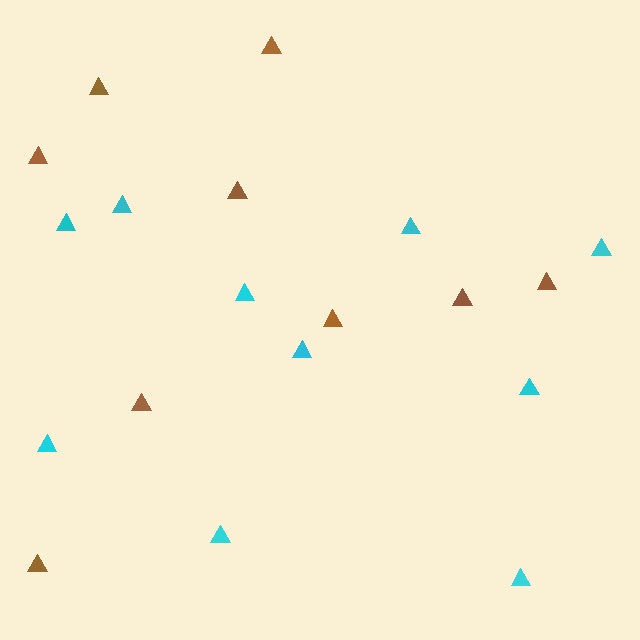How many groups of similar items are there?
There are 2 groups: one group of brown triangles (9) and one group of cyan triangles (10).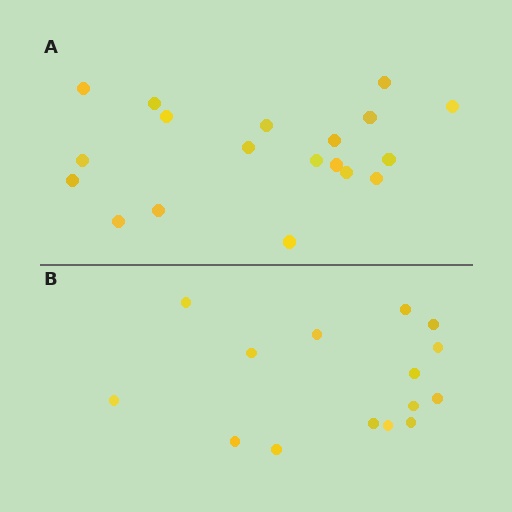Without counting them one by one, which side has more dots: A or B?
Region A (the top region) has more dots.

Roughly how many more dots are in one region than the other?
Region A has about 4 more dots than region B.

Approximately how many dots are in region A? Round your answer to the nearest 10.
About 20 dots. (The exact count is 19, which rounds to 20.)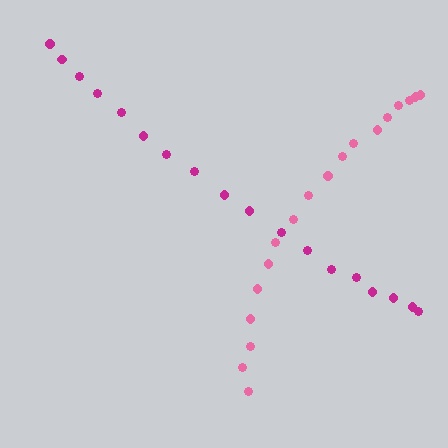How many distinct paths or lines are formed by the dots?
There are 2 distinct paths.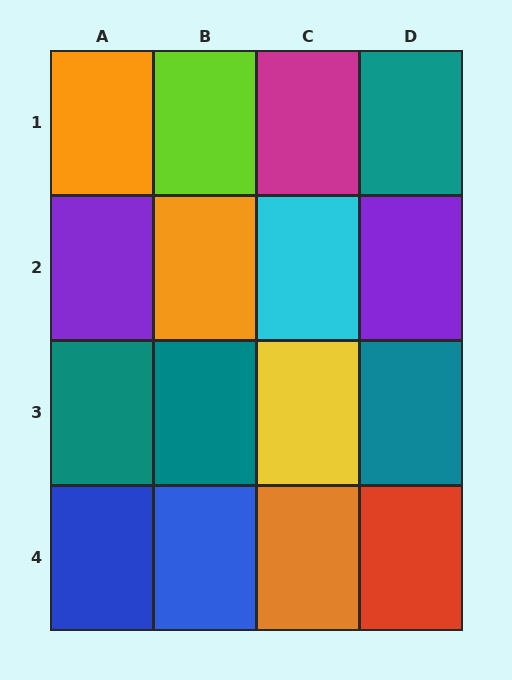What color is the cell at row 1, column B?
Lime.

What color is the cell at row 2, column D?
Purple.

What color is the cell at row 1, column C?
Magenta.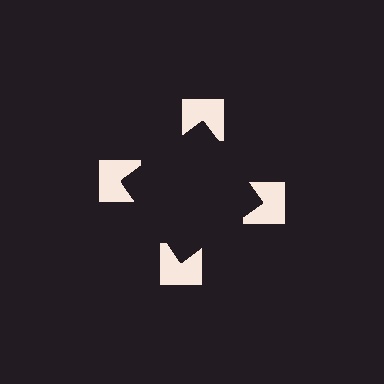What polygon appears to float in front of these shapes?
An illusory square — its edges are inferred from the aligned wedge cuts in the notched squares, not physically drawn.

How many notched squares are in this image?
There are 4 — one at each vertex of the illusory square.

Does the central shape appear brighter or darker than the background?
It typically appears slightly darker than the background, even though no actual brightness change is drawn.